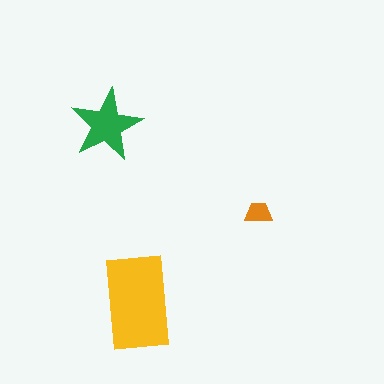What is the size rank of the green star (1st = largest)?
2nd.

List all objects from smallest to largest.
The orange trapezoid, the green star, the yellow rectangle.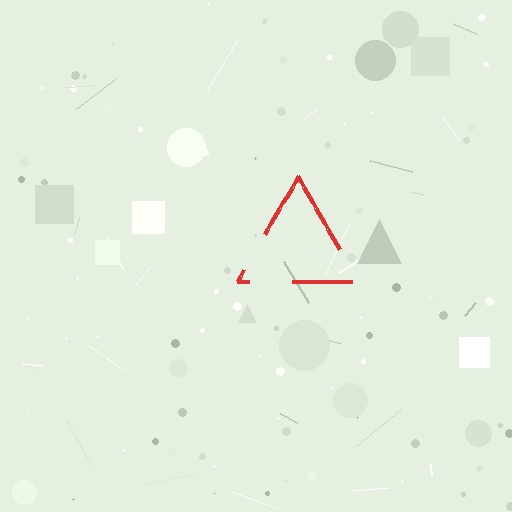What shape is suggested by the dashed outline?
The dashed outline suggests a triangle.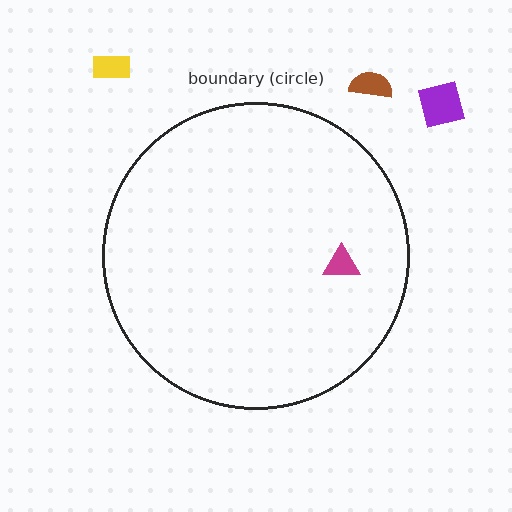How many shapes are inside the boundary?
1 inside, 3 outside.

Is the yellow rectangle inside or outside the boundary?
Outside.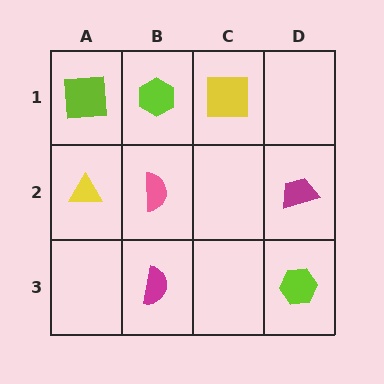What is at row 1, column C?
A yellow square.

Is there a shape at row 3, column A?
No, that cell is empty.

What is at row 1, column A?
A lime square.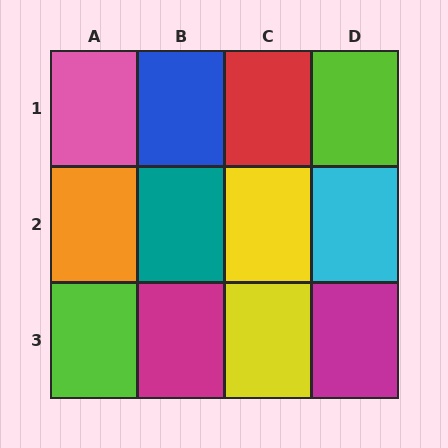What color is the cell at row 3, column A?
Lime.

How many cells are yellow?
2 cells are yellow.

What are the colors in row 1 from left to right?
Pink, blue, red, lime.